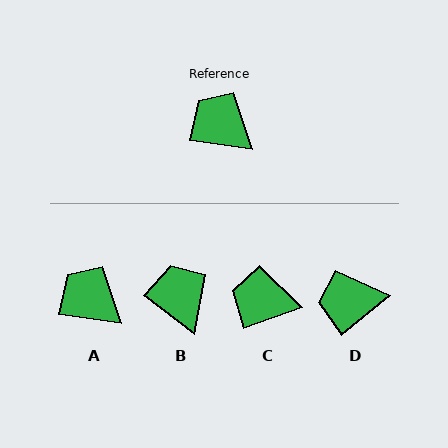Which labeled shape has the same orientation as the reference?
A.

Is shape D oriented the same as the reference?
No, it is off by about 48 degrees.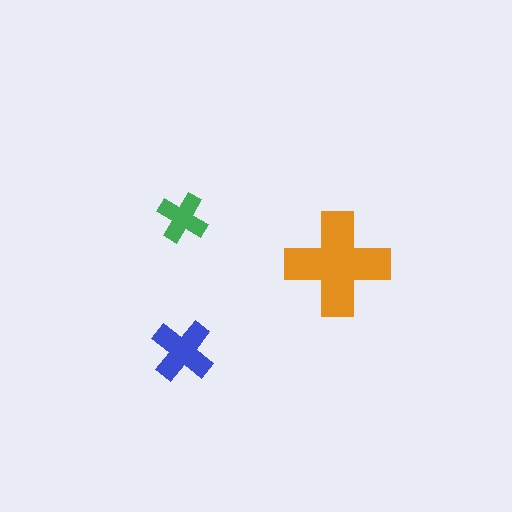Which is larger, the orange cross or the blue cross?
The orange one.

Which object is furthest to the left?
The green cross is leftmost.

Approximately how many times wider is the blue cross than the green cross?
About 1.5 times wider.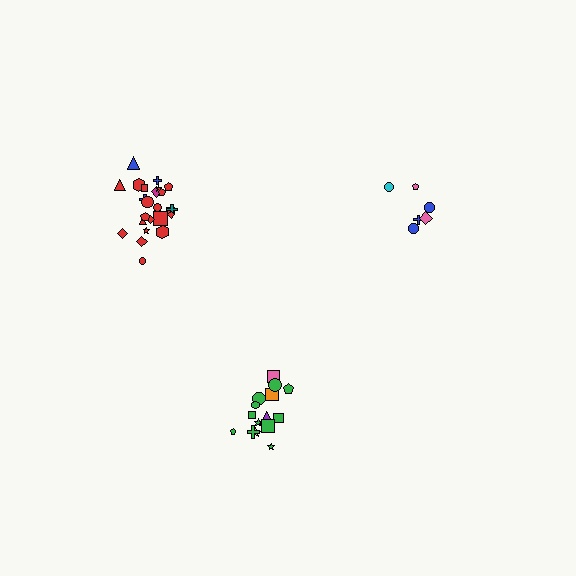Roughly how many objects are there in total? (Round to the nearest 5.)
Roughly 45 objects in total.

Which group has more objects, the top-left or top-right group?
The top-left group.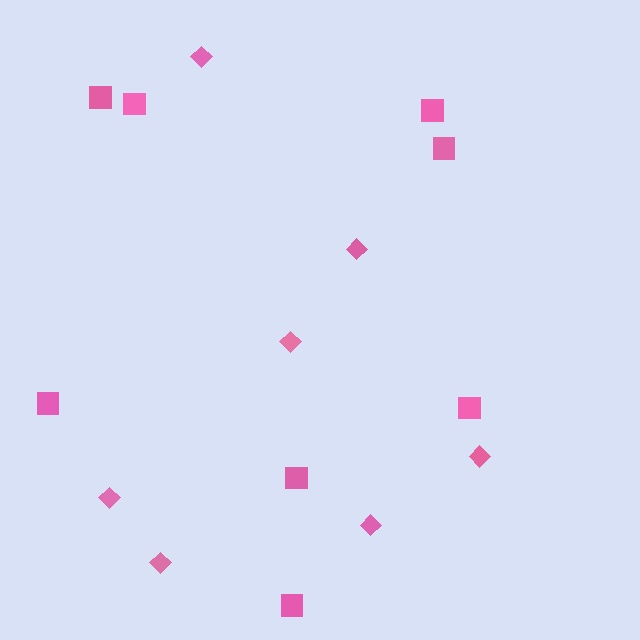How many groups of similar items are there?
There are 2 groups: one group of squares (8) and one group of diamonds (7).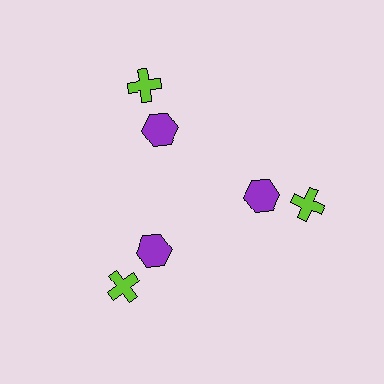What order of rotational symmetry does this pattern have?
This pattern has 3-fold rotational symmetry.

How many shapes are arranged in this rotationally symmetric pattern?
There are 6 shapes, arranged in 3 groups of 2.